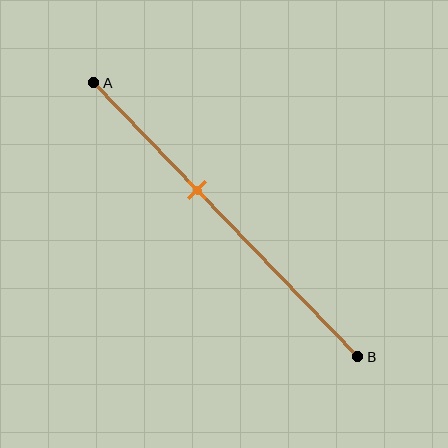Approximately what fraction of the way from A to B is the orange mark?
The orange mark is approximately 40% of the way from A to B.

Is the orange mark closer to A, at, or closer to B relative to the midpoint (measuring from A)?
The orange mark is closer to point A than the midpoint of segment AB.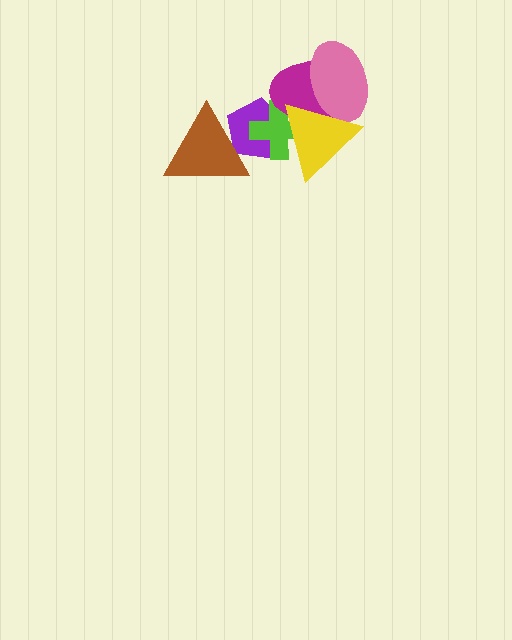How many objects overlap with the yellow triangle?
4 objects overlap with the yellow triangle.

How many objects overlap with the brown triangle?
1 object overlaps with the brown triangle.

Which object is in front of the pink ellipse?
The yellow triangle is in front of the pink ellipse.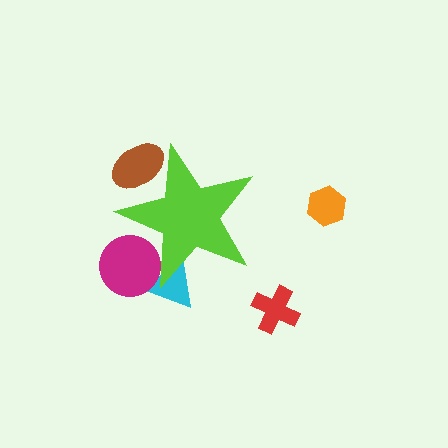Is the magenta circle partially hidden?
Yes, the magenta circle is partially hidden behind the lime star.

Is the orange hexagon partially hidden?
No, the orange hexagon is fully visible.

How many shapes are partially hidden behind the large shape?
3 shapes are partially hidden.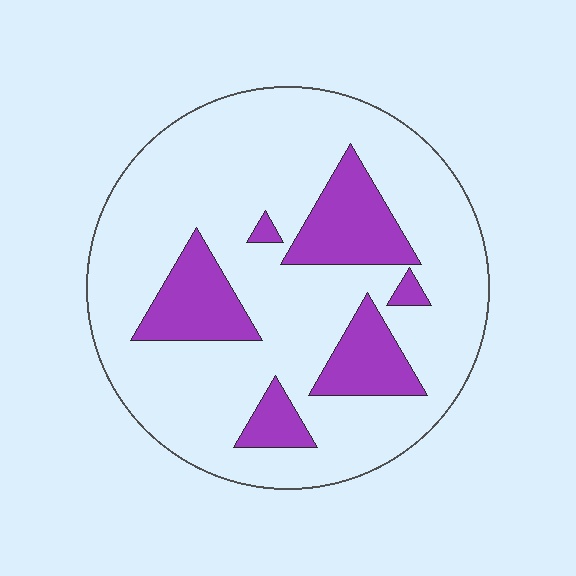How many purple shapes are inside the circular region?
6.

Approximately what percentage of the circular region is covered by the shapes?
Approximately 20%.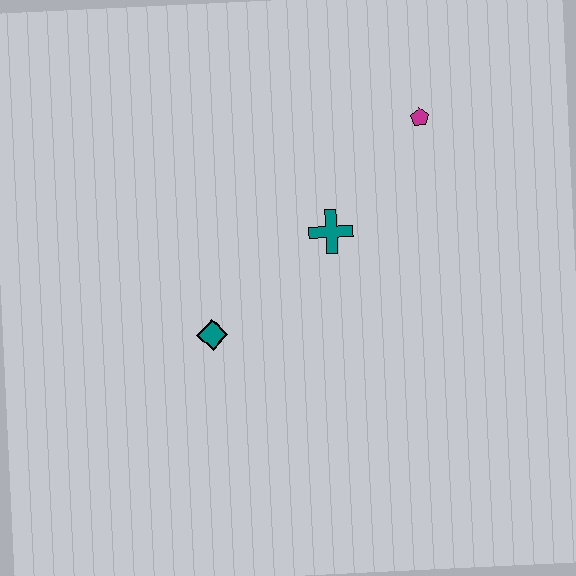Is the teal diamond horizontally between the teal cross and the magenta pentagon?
No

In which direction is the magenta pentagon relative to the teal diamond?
The magenta pentagon is to the right of the teal diamond.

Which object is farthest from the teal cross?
The teal diamond is farthest from the teal cross.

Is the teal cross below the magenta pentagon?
Yes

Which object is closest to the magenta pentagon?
The teal cross is closest to the magenta pentagon.